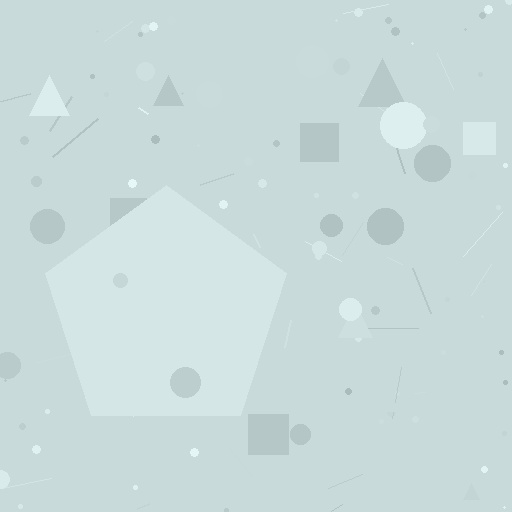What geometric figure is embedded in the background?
A pentagon is embedded in the background.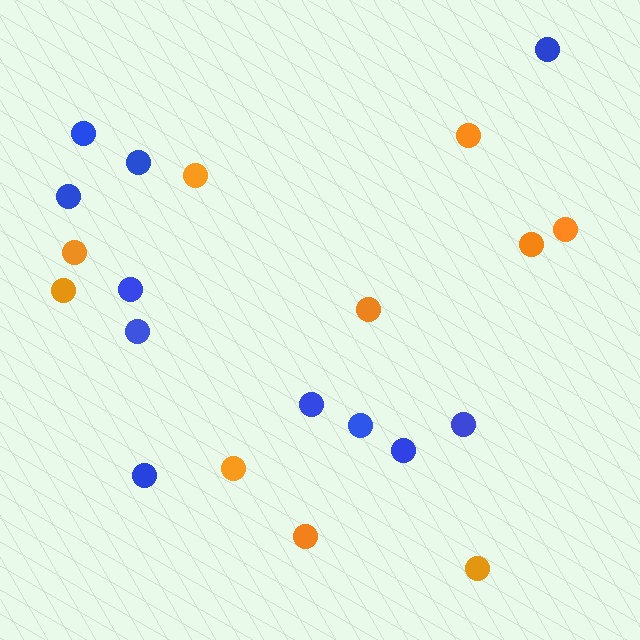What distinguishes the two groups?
There are 2 groups: one group of orange circles (10) and one group of blue circles (11).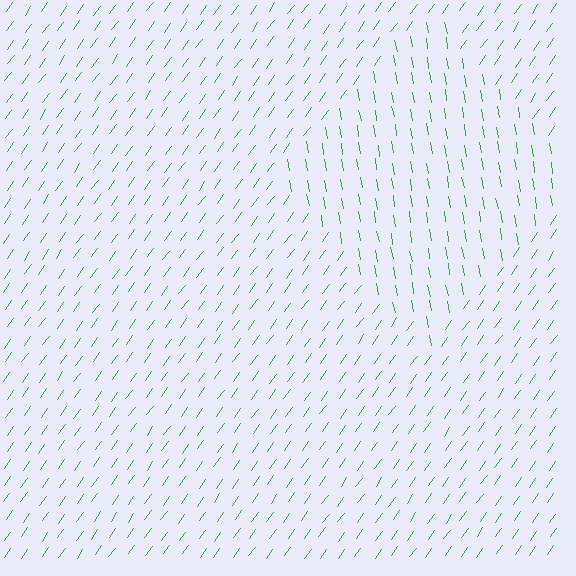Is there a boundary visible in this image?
Yes, there is a texture boundary formed by a change in line orientation.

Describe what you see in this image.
The image is filled with small green line segments. A diamond region in the image has lines oriented differently from the surrounding lines, creating a visible texture boundary.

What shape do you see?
I see a diamond.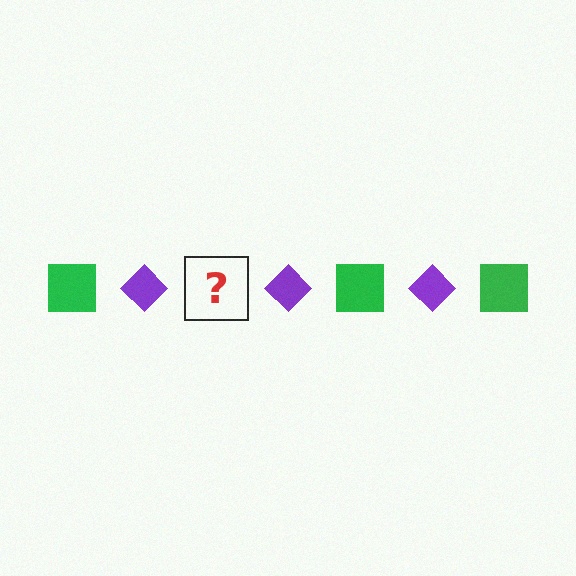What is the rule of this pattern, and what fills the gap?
The rule is that the pattern alternates between green square and purple diamond. The gap should be filled with a green square.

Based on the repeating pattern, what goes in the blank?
The blank should be a green square.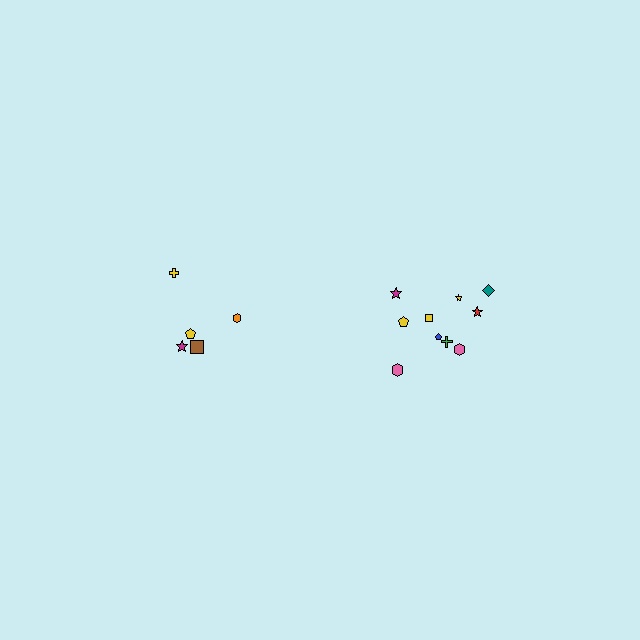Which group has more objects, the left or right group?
The right group.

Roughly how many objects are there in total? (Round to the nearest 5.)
Roughly 15 objects in total.